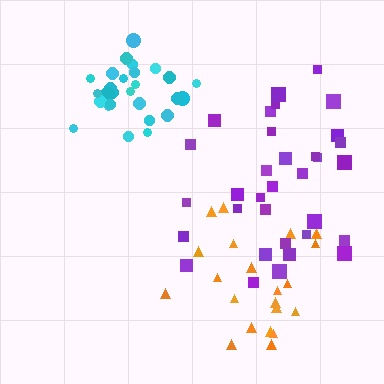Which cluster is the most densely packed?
Cyan.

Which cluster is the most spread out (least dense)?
Purple.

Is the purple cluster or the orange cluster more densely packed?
Orange.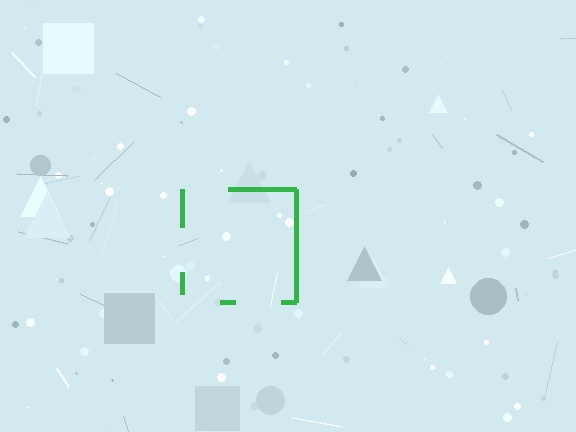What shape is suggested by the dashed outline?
The dashed outline suggests a square.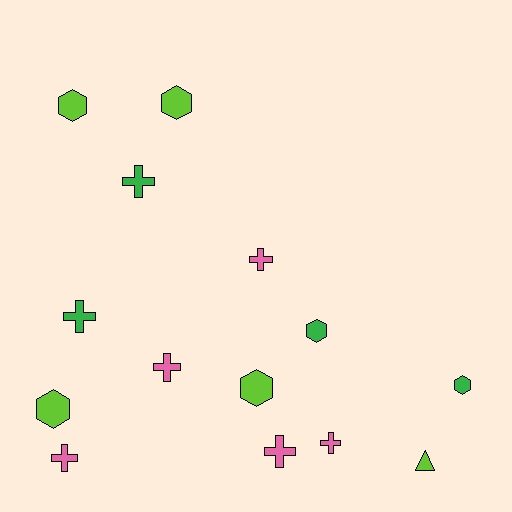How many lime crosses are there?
There are no lime crosses.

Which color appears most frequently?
Pink, with 5 objects.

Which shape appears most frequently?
Cross, with 7 objects.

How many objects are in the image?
There are 14 objects.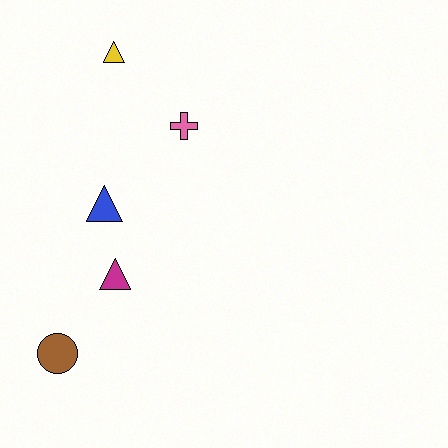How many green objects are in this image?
There are no green objects.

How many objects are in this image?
There are 5 objects.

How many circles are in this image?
There is 1 circle.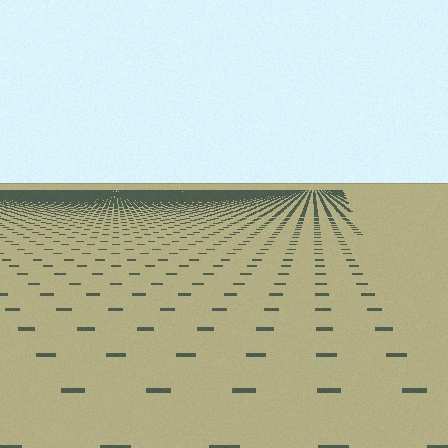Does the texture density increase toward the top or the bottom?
Density increases toward the top.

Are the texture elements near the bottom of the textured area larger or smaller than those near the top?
Larger. Near the bottom, elements are closer to the viewer and appear at a bigger on-screen size.